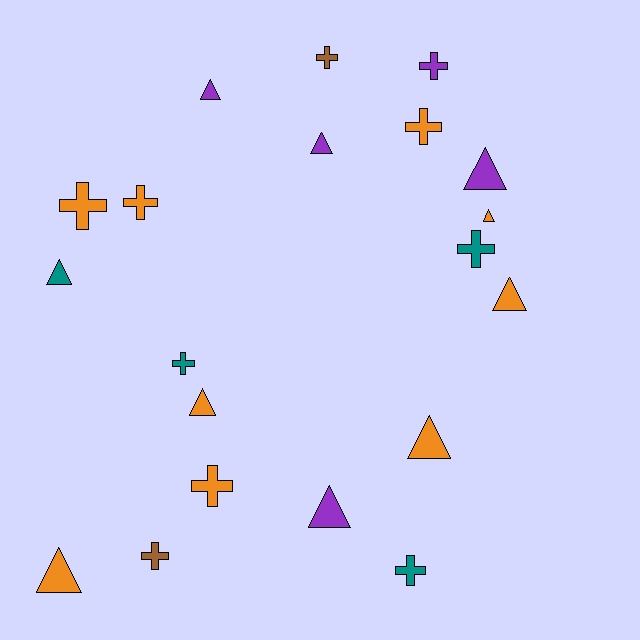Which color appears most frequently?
Orange, with 9 objects.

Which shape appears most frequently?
Triangle, with 10 objects.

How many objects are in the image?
There are 20 objects.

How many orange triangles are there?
There are 5 orange triangles.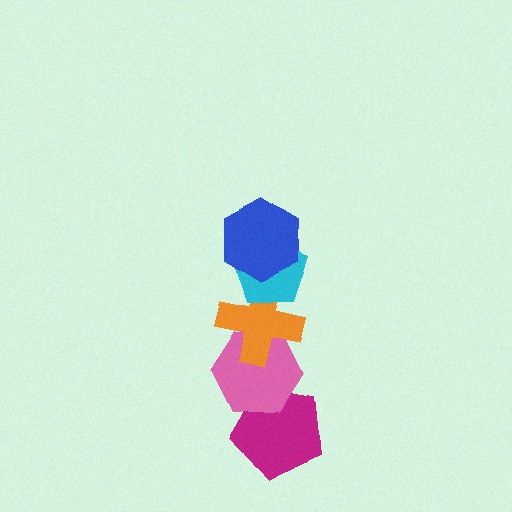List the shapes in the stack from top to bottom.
From top to bottom: the blue hexagon, the cyan pentagon, the orange cross, the pink hexagon, the magenta pentagon.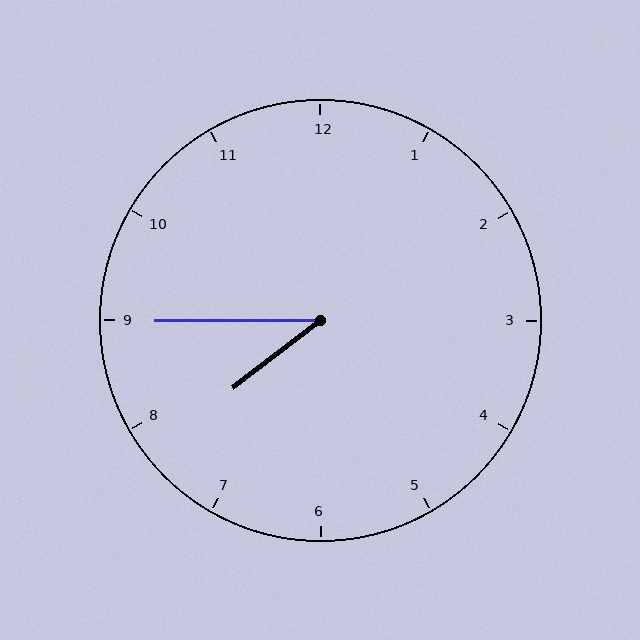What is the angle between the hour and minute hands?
Approximately 38 degrees.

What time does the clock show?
7:45.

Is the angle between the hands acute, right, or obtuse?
It is acute.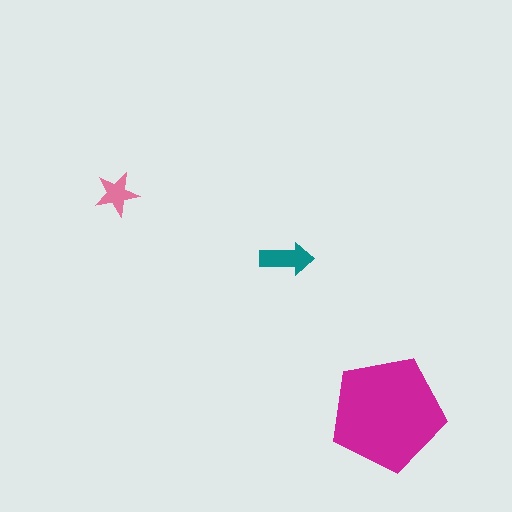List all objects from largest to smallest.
The magenta pentagon, the teal arrow, the pink star.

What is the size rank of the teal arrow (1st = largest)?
2nd.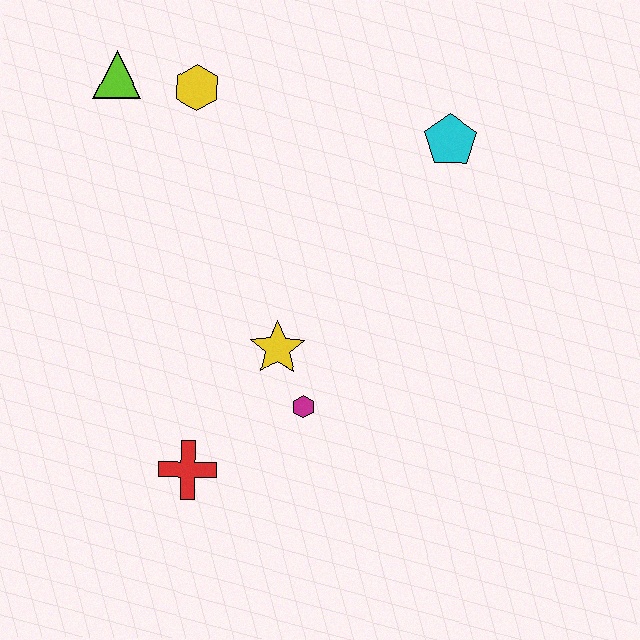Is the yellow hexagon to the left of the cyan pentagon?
Yes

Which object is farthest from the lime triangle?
The red cross is farthest from the lime triangle.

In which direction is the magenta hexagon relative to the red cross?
The magenta hexagon is to the right of the red cross.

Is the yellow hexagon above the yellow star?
Yes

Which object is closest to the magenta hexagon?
The yellow star is closest to the magenta hexagon.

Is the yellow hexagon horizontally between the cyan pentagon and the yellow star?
No